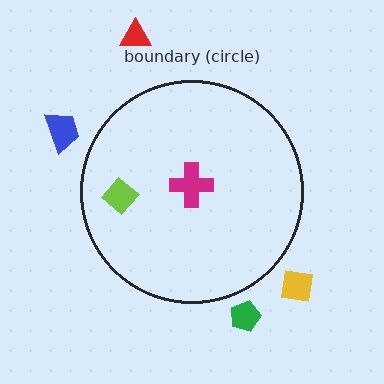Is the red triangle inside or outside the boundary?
Outside.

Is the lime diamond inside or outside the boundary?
Inside.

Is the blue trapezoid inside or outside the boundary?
Outside.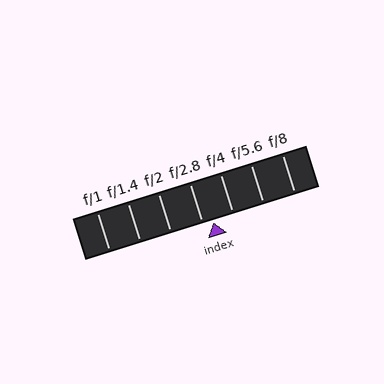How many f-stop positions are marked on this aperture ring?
There are 7 f-stop positions marked.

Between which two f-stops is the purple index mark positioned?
The index mark is between f/2.8 and f/4.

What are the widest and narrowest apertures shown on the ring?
The widest aperture shown is f/1 and the narrowest is f/8.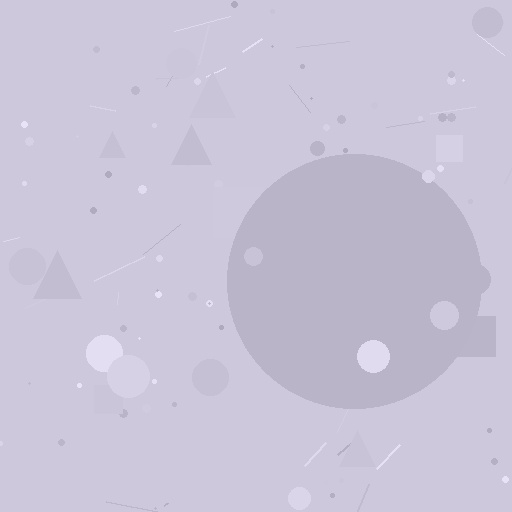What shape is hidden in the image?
A circle is hidden in the image.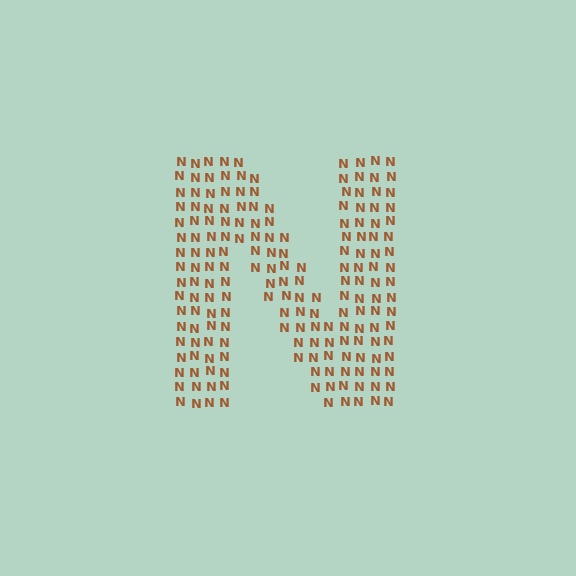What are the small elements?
The small elements are letter N's.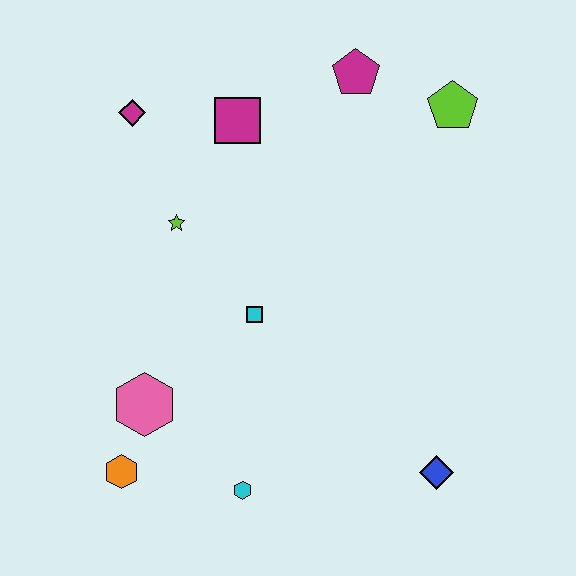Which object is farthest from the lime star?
The blue diamond is farthest from the lime star.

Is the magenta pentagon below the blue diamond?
No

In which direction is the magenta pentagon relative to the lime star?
The magenta pentagon is to the right of the lime star.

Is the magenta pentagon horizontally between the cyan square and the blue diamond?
Yes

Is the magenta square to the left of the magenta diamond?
No